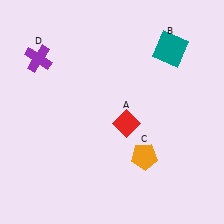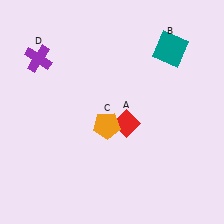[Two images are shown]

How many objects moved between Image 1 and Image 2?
1 object moved between the two images.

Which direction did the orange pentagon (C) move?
The orange pentagon (C) moved left.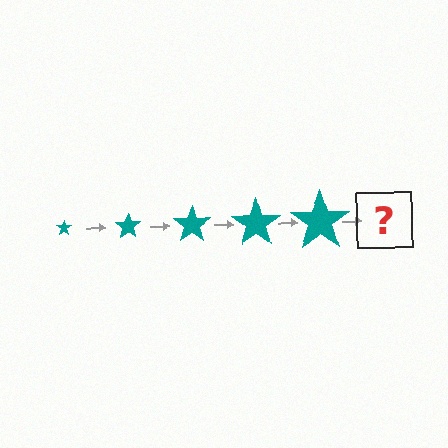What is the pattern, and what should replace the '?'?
The pattern is that the star gets progressively larger each step. The '?' should be a teal star, larger than the previous one.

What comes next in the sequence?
The next element should be a teal star, larger than the previous one.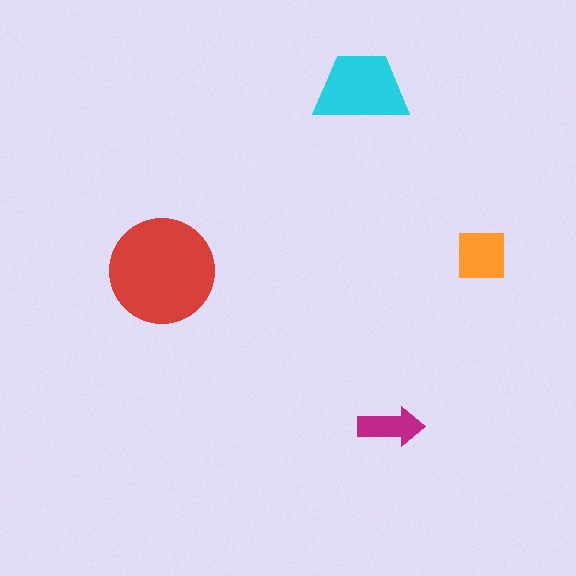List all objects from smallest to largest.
The magenta arrow, the orange square, the cyan trapezoid, the red circle.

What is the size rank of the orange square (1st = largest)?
3rd.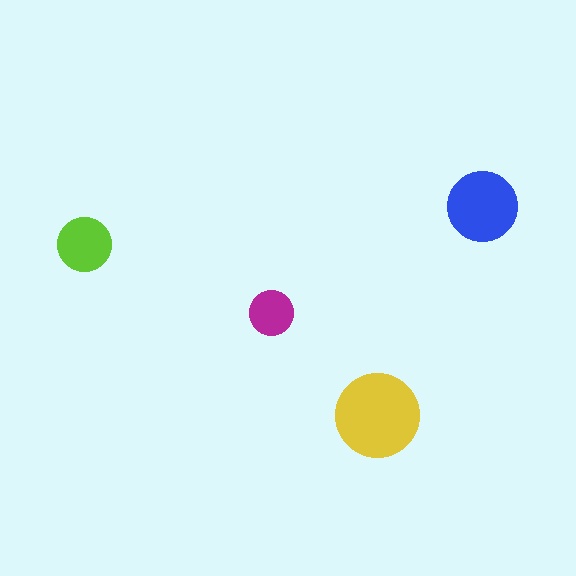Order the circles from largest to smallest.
the yellow one, the blue one, the lime one, the magenta one.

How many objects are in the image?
There are 4 objects in the image.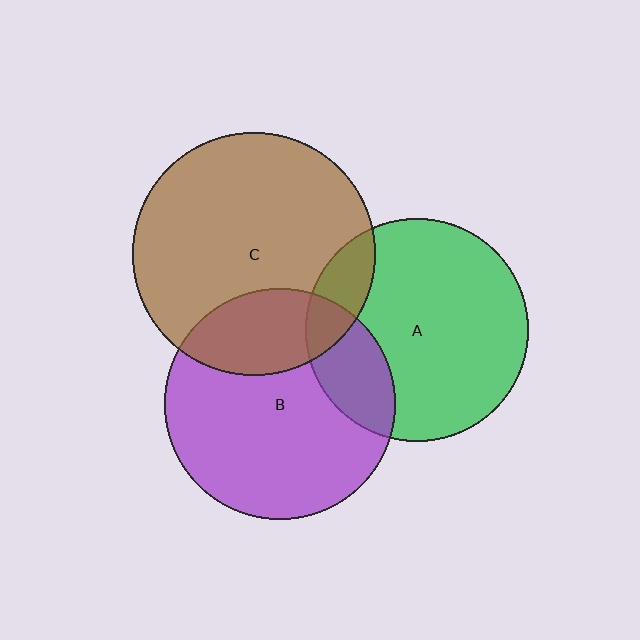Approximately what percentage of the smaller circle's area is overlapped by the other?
Approximately 25%.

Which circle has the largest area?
Circle C (brown).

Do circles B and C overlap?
Yes.